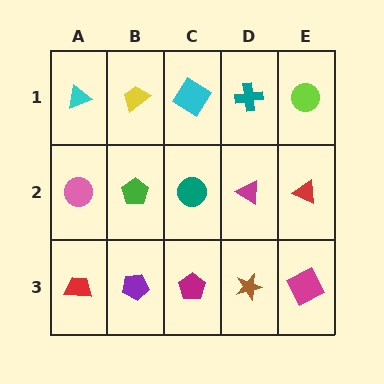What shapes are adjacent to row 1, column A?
A pink circle (row 2, column A), a yellow trapezoid (row 1, column B).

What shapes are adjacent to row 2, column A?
A cyan triangle (row 1, column A), a red trapezoid (row 3, column A), a green pentagon (row 2, column B).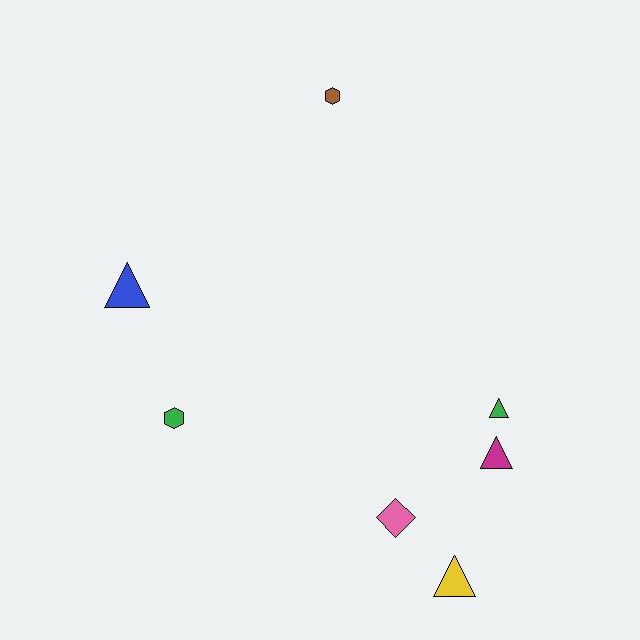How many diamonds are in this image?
There is 1 diamond.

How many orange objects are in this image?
There are no orange objects.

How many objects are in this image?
There are 7 objects.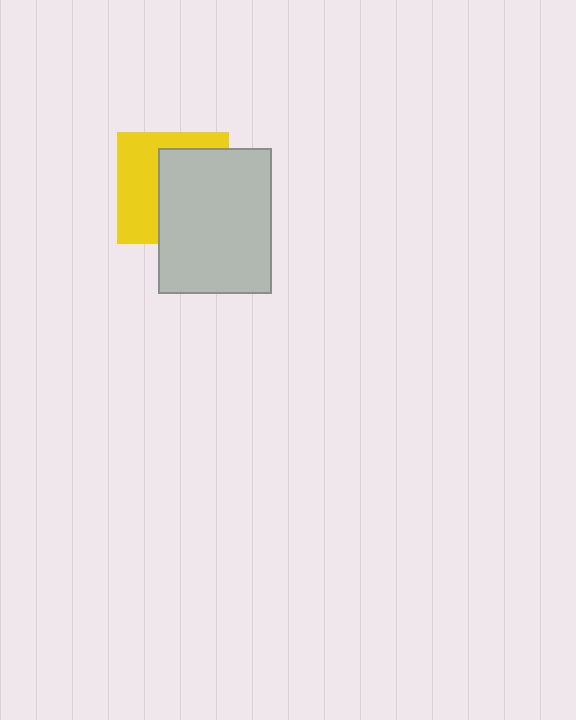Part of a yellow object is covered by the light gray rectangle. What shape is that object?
It is a square.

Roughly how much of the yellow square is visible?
A small part of it is visible (roughly 45%).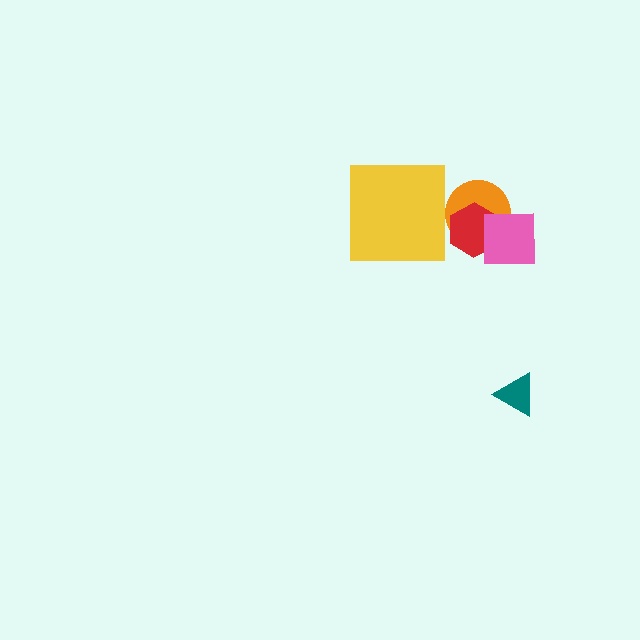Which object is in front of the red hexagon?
The pink square is in front of the red hexagon.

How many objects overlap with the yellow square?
0 objects overlap with the yellow square.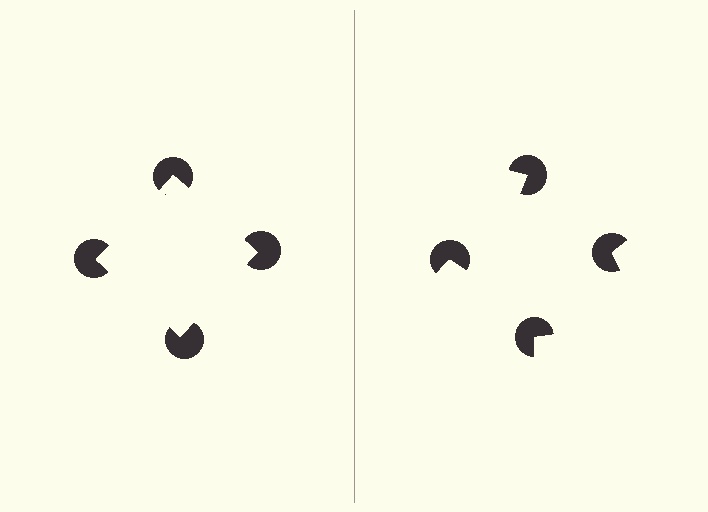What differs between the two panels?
The pac-man discs are positioned identically on both sides; only the wedge orientations differ. On the left they align to a square; on the right they are misaligned.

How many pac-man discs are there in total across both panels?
8 — 4 on each side.